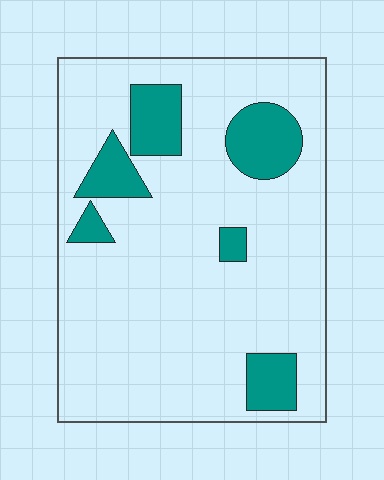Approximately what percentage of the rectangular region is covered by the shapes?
Approximately 15%.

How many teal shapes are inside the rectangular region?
6.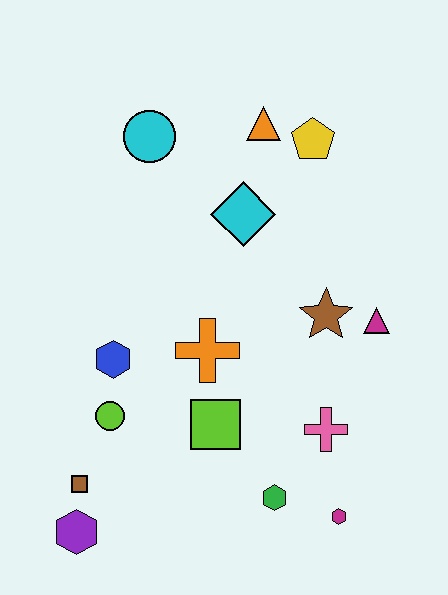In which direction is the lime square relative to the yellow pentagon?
The lime square is below the yellow pentagon.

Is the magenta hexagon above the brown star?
No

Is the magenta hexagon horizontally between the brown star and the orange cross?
No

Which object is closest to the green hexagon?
The magenta hexagon is closest to the green hexagon.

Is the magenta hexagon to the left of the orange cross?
No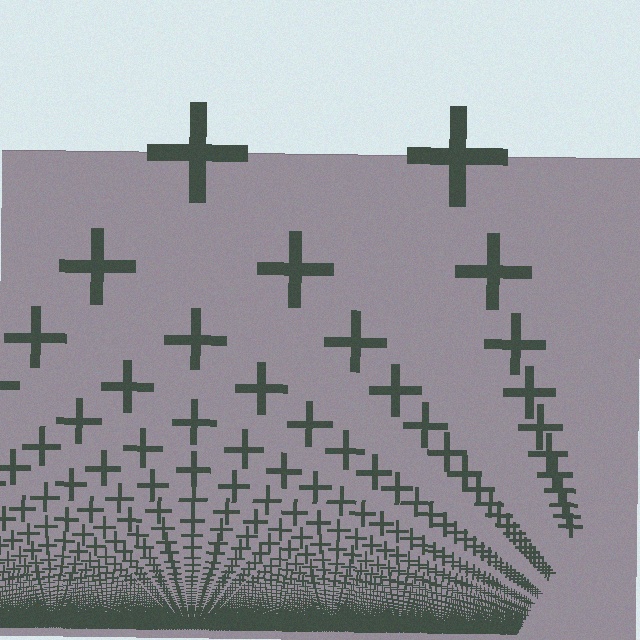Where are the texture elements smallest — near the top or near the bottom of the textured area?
Near the bottom.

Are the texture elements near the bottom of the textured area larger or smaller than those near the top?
Smaller. The gradient is inverted — elements near the bottom are smaller and denser.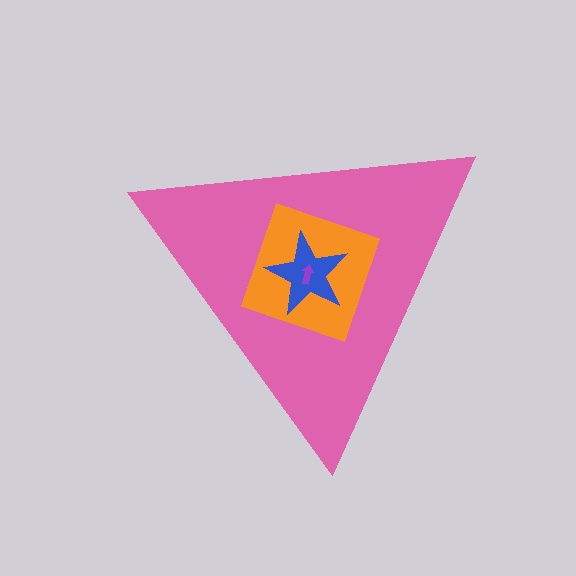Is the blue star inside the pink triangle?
Yes.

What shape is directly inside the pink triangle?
The orange diamond.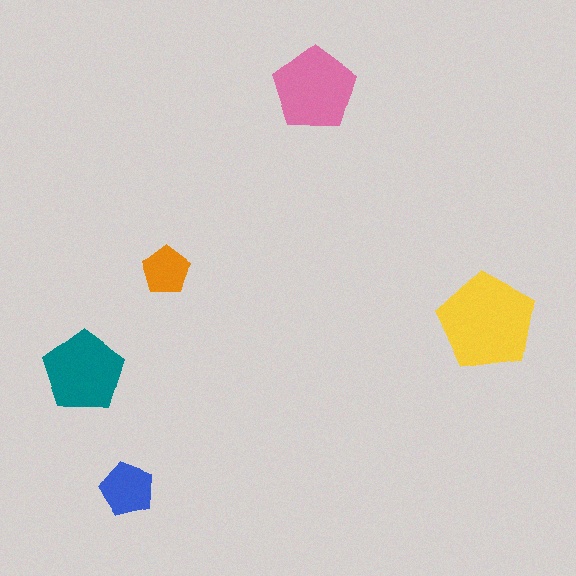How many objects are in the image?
There are 5 objects in the image.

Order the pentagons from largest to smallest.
the yellow one, the pink one, the teal one, the blue one, the orange one.